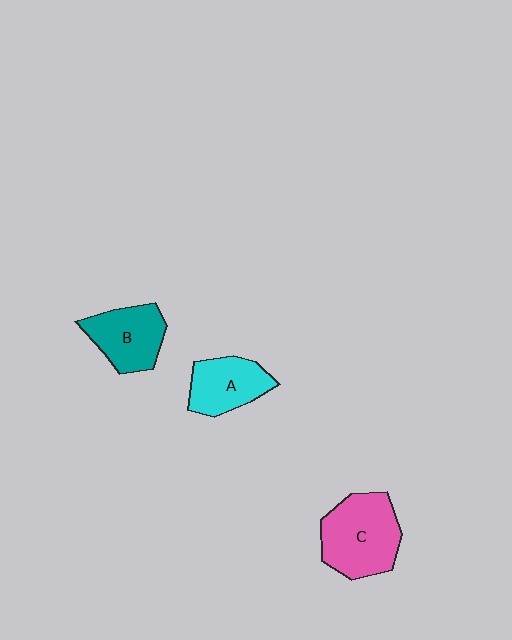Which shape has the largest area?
Shape C (pink).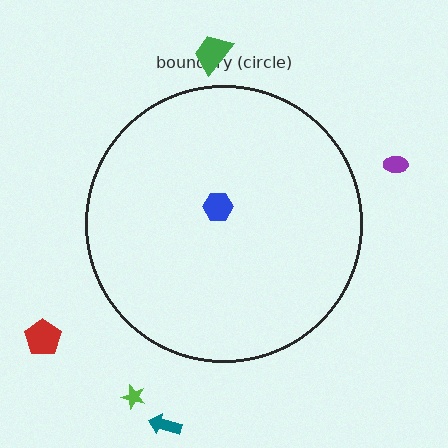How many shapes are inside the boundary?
1 inside, 5 outside.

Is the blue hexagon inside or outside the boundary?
Inside.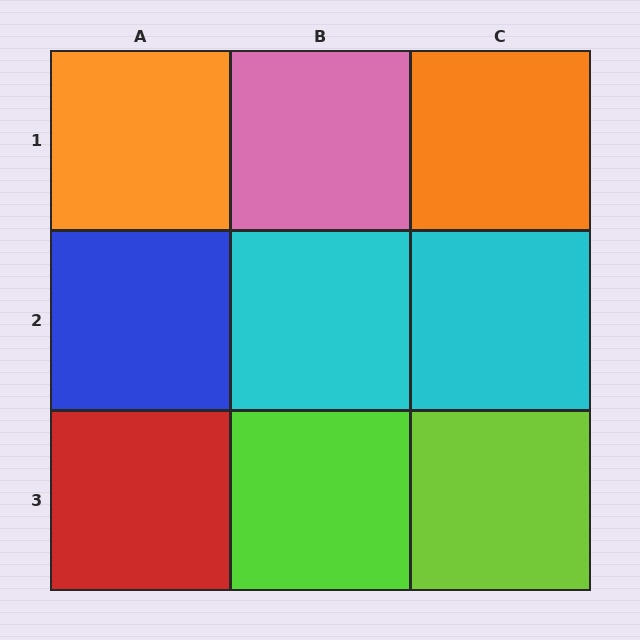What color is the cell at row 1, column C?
Orange.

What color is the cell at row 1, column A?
Orange.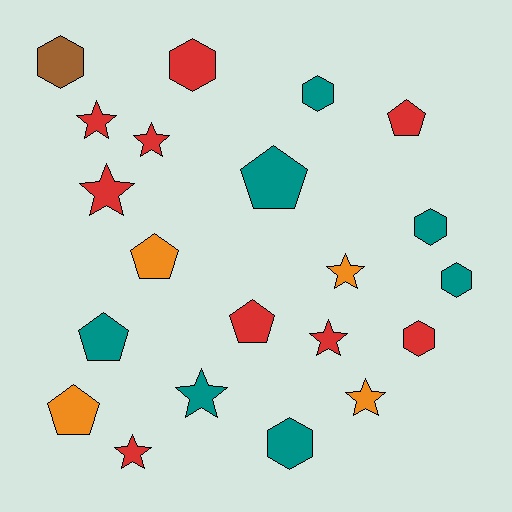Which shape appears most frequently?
Star, with 8 objects.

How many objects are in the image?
There are 21 objects.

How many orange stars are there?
There are 2 orange stars.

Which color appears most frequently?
Red, with 9 objects.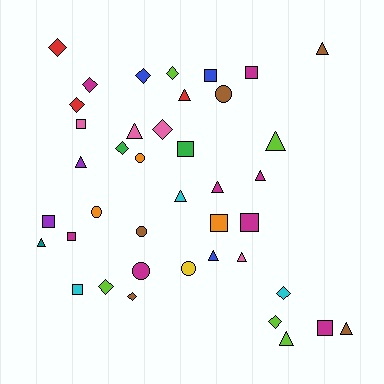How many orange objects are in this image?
There are 3 orange objects.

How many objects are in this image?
There are 40 objects.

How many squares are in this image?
There are 10 squares.